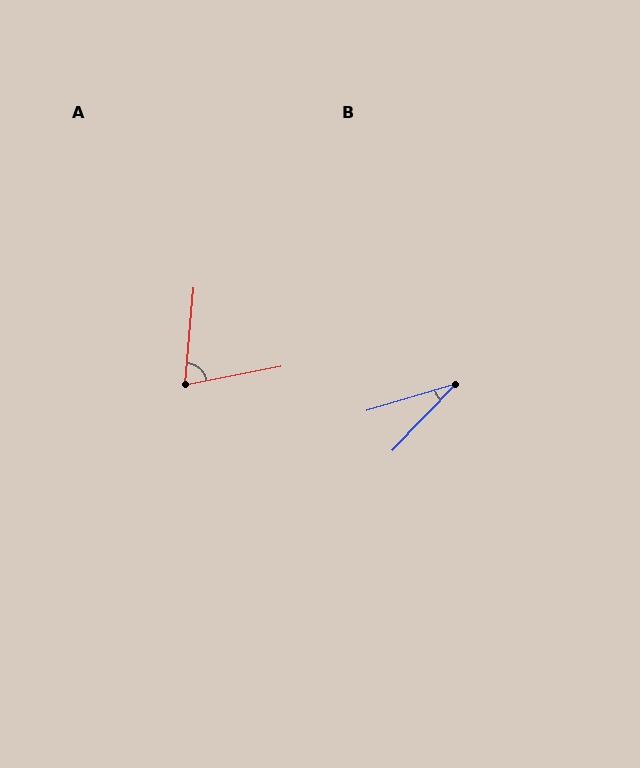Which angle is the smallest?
B, at approximately 29 degrees.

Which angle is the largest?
A, at approximately 74 degrees.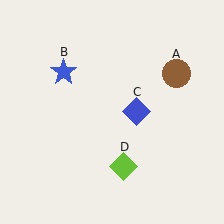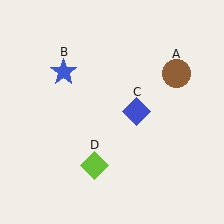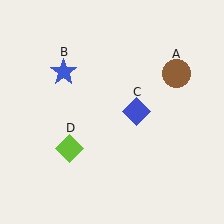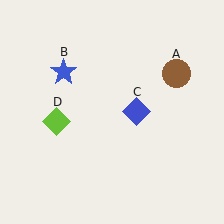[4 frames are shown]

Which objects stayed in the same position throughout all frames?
Brown circle (object A) and blue star (object B) and blue diamond (object C) remained stationary.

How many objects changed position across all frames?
1 object changed position: lime diamond (object D).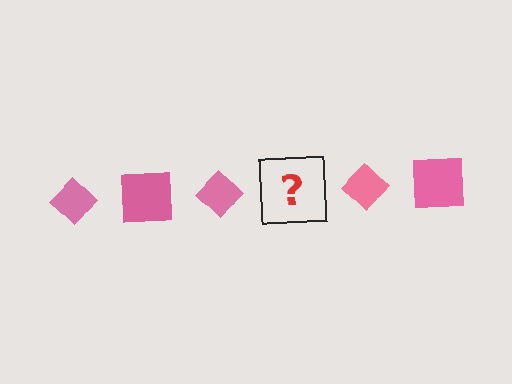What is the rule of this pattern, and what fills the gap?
The rule is that the pattern cycles through diamond, square shapes in pink. The gap should be filled with a pink square.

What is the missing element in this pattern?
The missing element is a pink square.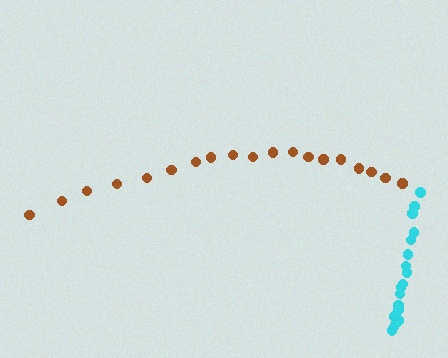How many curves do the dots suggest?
There are 2 distinct paths.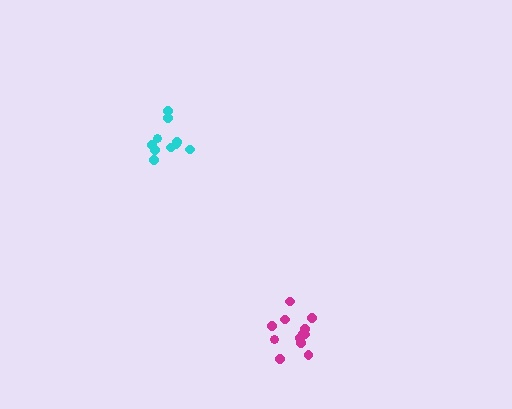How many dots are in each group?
Group 1: 12 dots, Group 2: 10 dots (22 total).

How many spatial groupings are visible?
There are 2 spatial groupings.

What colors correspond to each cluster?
The clusters are colored: magenta, cyan.